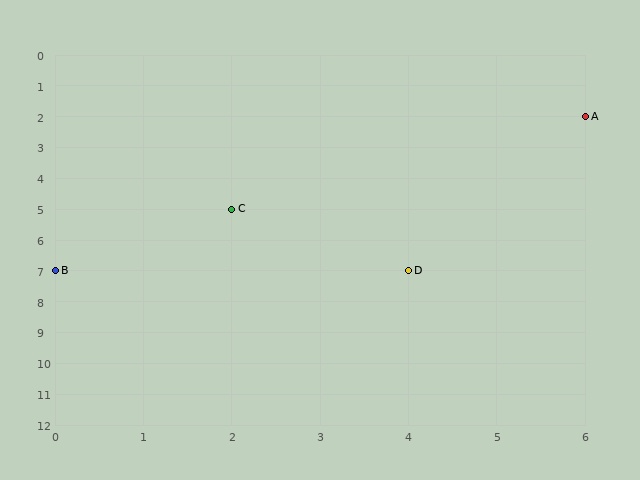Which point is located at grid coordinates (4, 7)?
Point D is at (4, 7).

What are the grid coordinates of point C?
Point C is at grid coordinates (2, 5).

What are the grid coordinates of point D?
Point D is at grid coordinates (4, 7).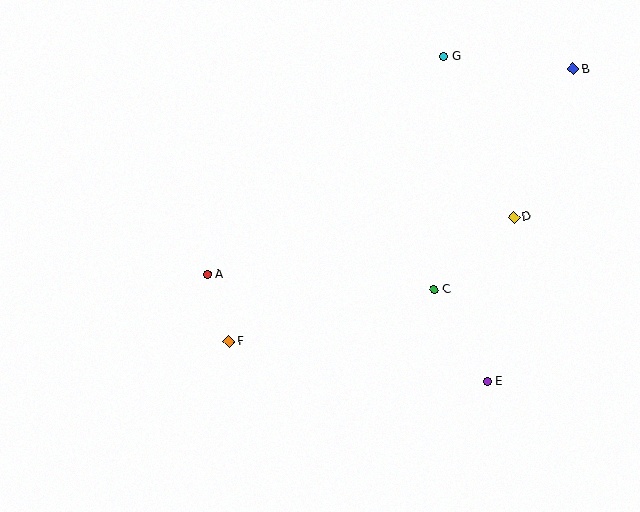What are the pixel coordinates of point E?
Point E is at (487, 382).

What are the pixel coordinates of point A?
Point A is at (207, 274).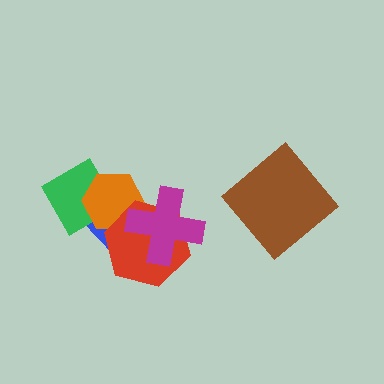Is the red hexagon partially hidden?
Yes, it is partially covered by another shape.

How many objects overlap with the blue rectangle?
4 objects overlap with the blue rectangle.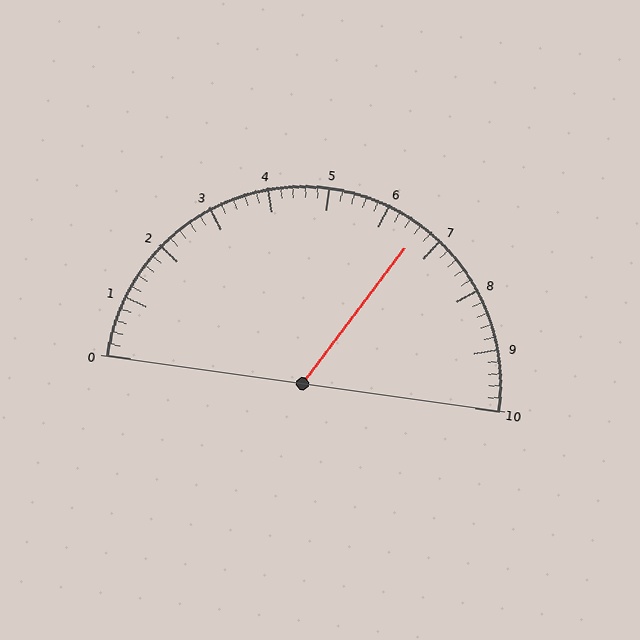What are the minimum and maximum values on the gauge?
The gauge ranges from 0 to 10.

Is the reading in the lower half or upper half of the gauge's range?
The reading is in the upper half of the range (0 to 10).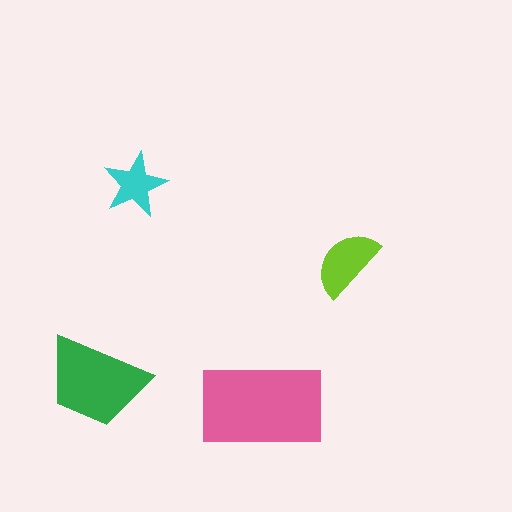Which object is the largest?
The pink rectangle.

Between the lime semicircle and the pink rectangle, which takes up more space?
The pink rectangle.